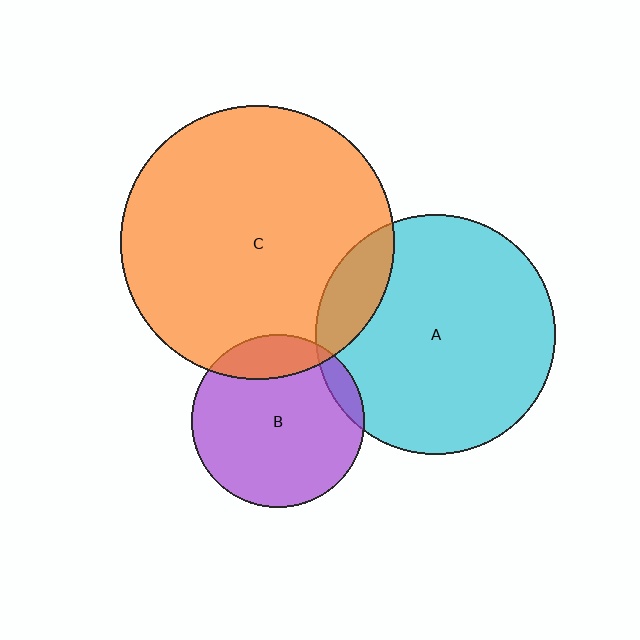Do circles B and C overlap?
Yes.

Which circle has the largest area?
Circle C (orange).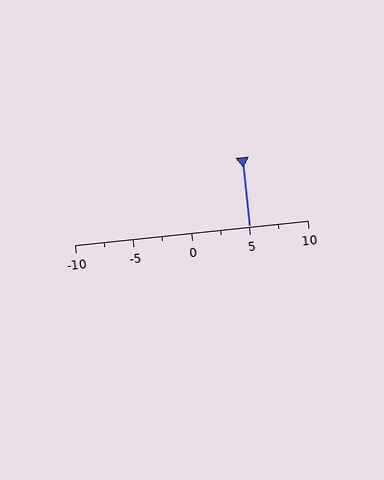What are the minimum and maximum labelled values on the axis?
The axis runs from -10 to 10.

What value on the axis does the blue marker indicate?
The marker indicates approximately 5.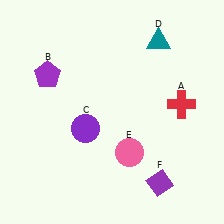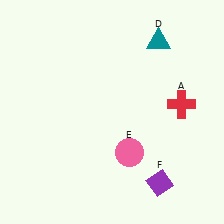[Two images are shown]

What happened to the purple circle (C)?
The purple circle (C) was removed in Image 2. It was in the bottom-left area of Image 1.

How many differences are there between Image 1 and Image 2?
There are 2 differences between the two images.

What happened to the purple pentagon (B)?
The purple pentagon (B) was removed in Image 2. It was in the top-left area of Image 1.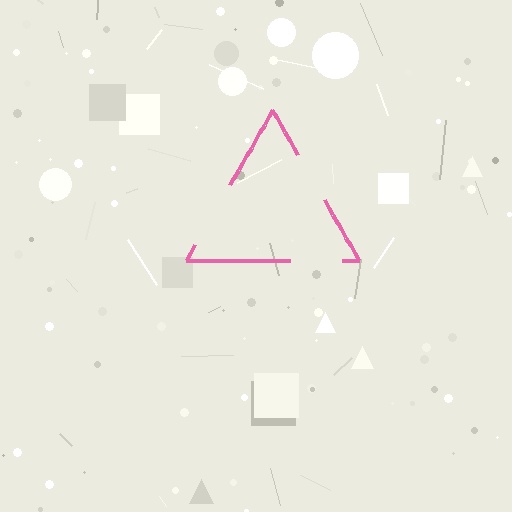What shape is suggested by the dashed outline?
The dashed outline suggests a triangle.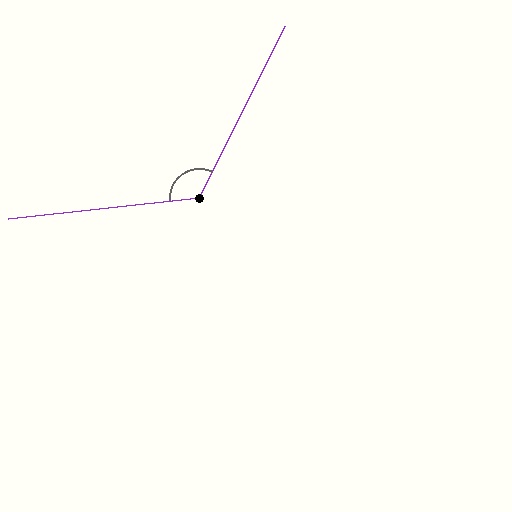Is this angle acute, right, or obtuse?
It is obtuse.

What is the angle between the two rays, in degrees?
Approximately 123 degrees.